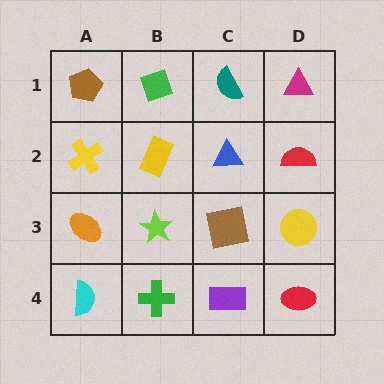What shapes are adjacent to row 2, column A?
A brown pentagon (row 1, column A), an orange ellipse (row 3, column A), a yellow rectangle (row 2, column B).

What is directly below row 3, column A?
A cyan semicircle.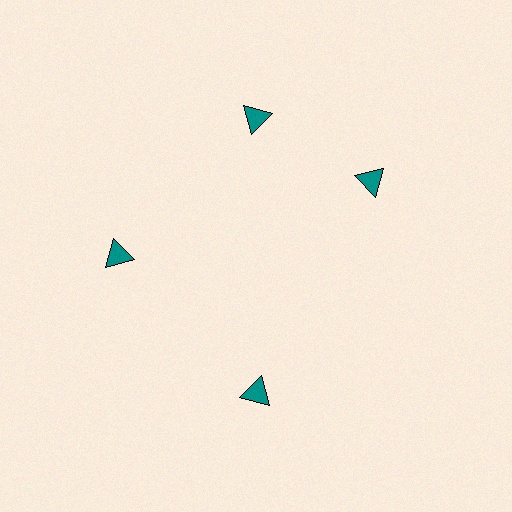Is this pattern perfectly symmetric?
No. The 4 teal triangles are arranged in a ring, but one element near the 3 o'clock position is rotated out of alignment along the ring, breaking the 4-fold rotational symmetry.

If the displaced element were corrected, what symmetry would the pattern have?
It would have 4-fold rotational symmetry — the pattern would map onto itself every 90 degrees.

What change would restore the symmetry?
The symmetry would be restored by rotating it back into even spacing with its neighbors so that all 4 triangles sit at equal angles and equal distance from the center.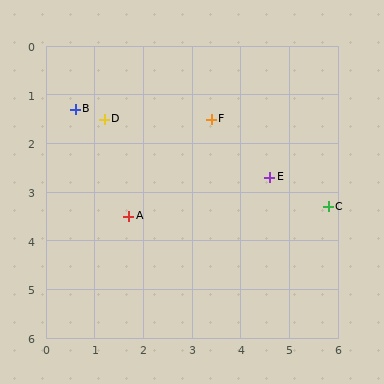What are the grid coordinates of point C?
Point C is at approximately (5.8, 3.3).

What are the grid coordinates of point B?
Point B is at approximately (0.6, 1.3).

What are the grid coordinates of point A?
Point A is at approximately (1.7, 3.5).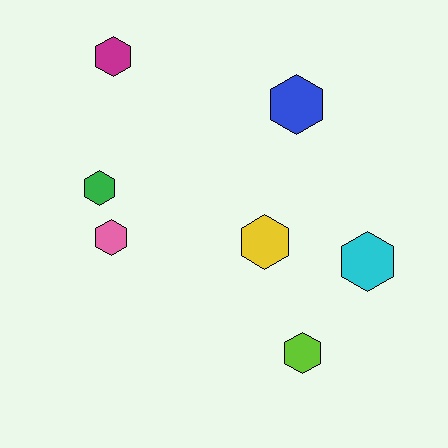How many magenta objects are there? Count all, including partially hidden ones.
There is 1 magenta object.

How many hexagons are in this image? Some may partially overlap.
There are 7 hexagons.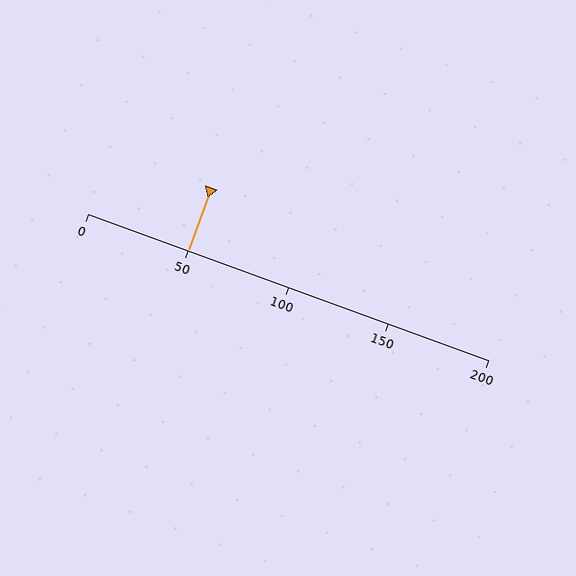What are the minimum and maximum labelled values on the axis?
The axis runs from 0 to 200.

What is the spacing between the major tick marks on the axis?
The major ticks are spaced 50 apart.